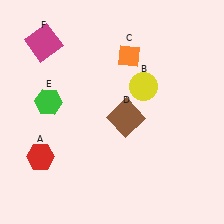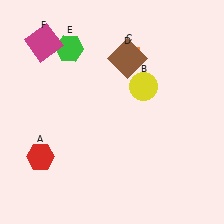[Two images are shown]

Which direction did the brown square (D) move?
The brown square (D) moved up.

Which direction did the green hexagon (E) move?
The green hexagon (E) moved up.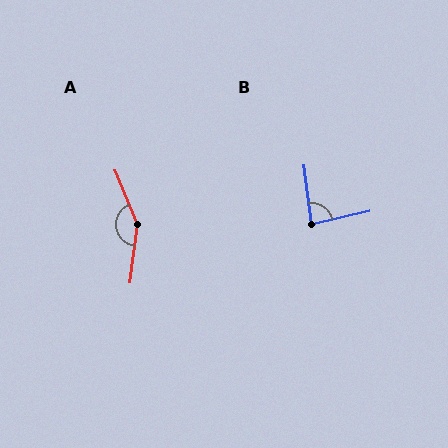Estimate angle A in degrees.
Approximately 151 degrees.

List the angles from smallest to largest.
B (84°), A (151°).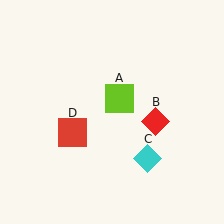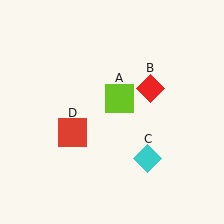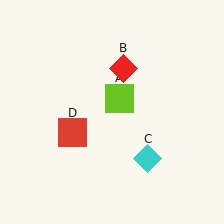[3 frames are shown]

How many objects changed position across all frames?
1 object changed position: red diamond (object B).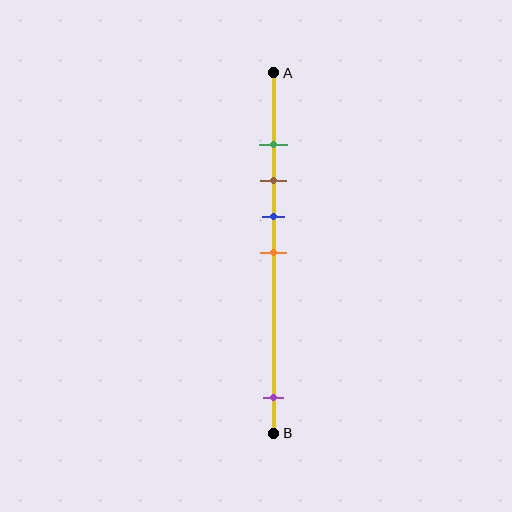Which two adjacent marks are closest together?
The green and brown marks are the closest adjacent pair.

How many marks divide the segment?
There are 5 marks dividing the segment.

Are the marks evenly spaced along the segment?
No, the marks are not evenly spaced.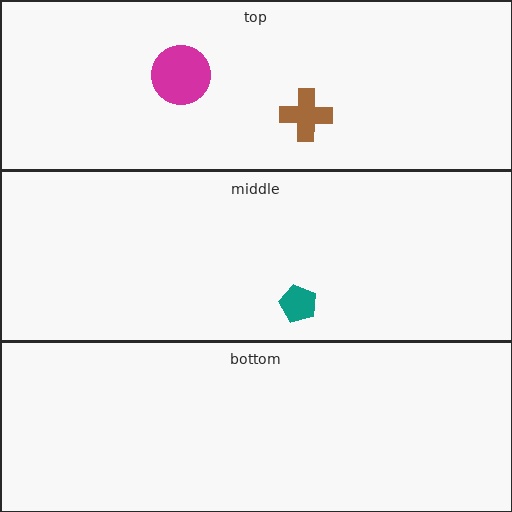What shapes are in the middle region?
The teal pentagon.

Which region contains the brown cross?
The top region.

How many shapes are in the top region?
2.